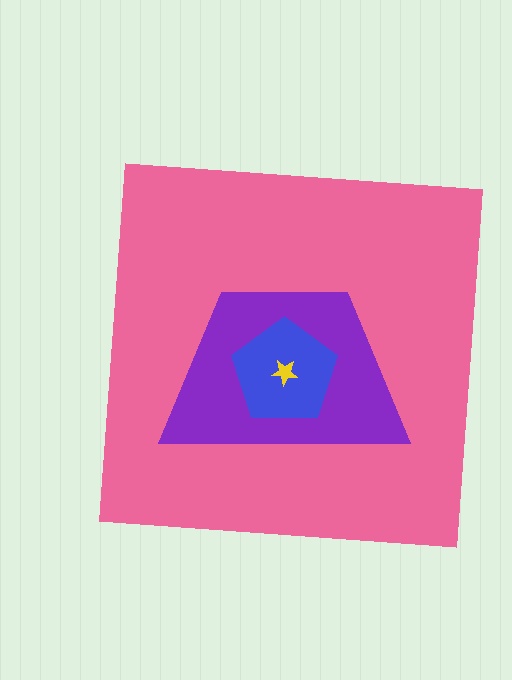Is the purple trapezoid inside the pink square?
Yes.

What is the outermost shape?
The pink square.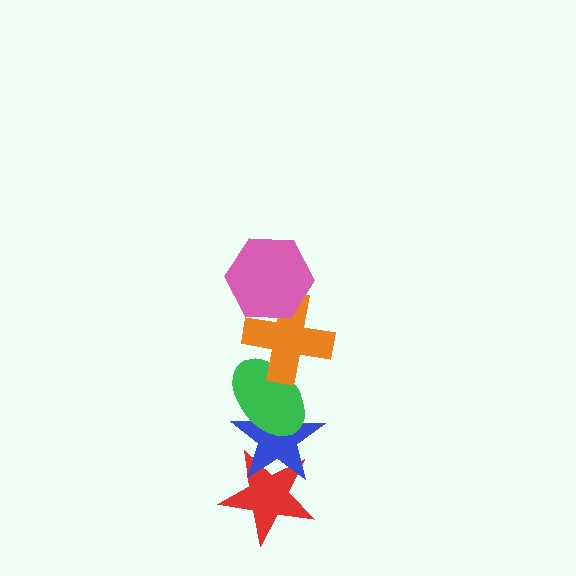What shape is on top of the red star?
The blue star is on top of the red star.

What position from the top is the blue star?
The blue star is 4th from the top.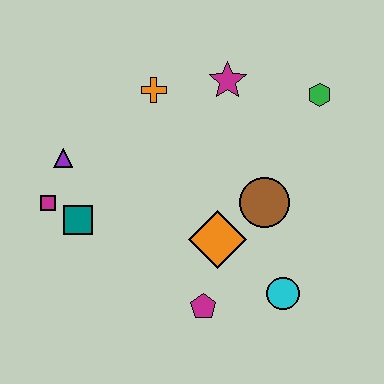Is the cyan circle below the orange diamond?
Yes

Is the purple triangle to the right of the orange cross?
No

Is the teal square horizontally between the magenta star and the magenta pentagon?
No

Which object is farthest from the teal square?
The green hexagon is farthest from the teal square.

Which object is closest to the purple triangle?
The magenta square is closest to the purple triangle.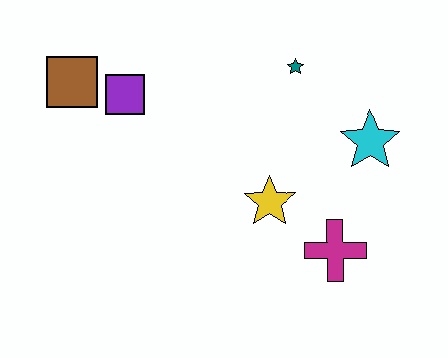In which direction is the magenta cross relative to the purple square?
The magenta cross is to the right of the purple square.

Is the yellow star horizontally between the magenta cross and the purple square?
Yes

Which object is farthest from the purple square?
The magenta cross is farthest from the purple square.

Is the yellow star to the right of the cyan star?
No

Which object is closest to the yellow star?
The magenta cross is closest to the yellow star.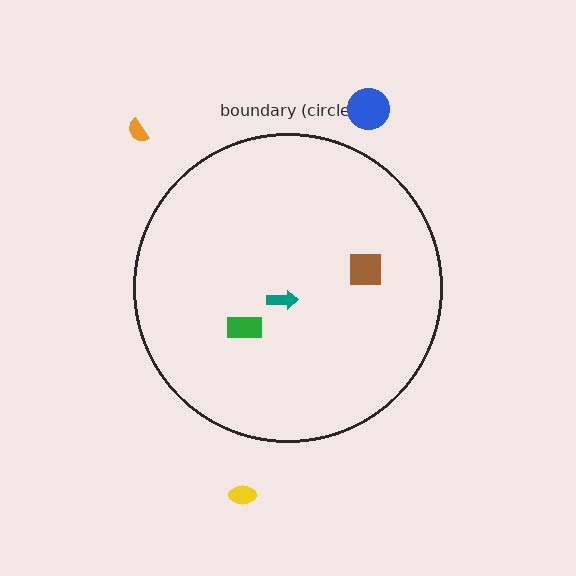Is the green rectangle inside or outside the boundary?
Inside.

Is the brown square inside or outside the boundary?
Inside.